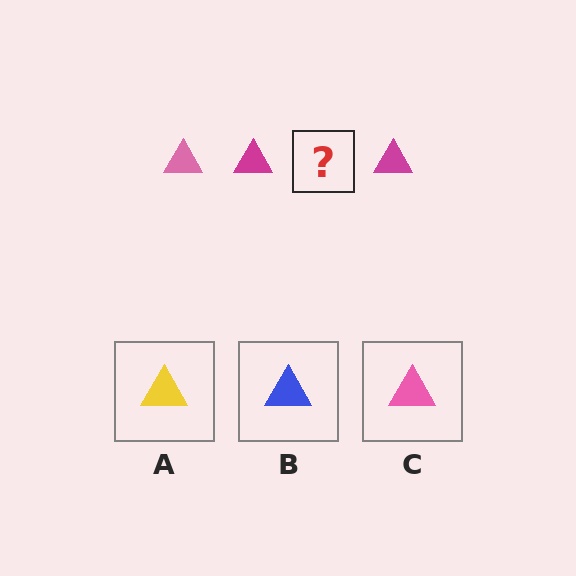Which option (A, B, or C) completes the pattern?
C.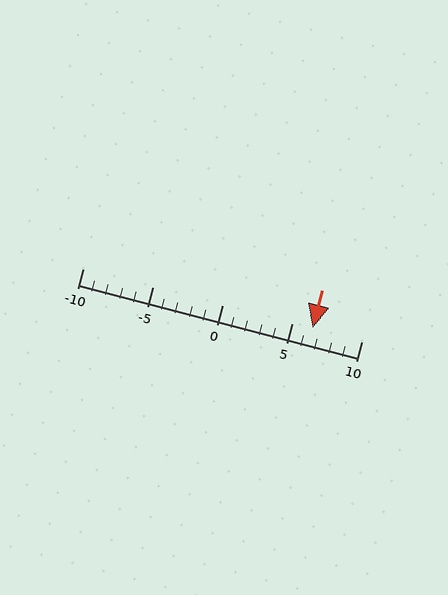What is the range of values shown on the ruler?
The ruler shows values from -10 to 10.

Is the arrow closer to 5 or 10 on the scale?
The arrow is closer to 5.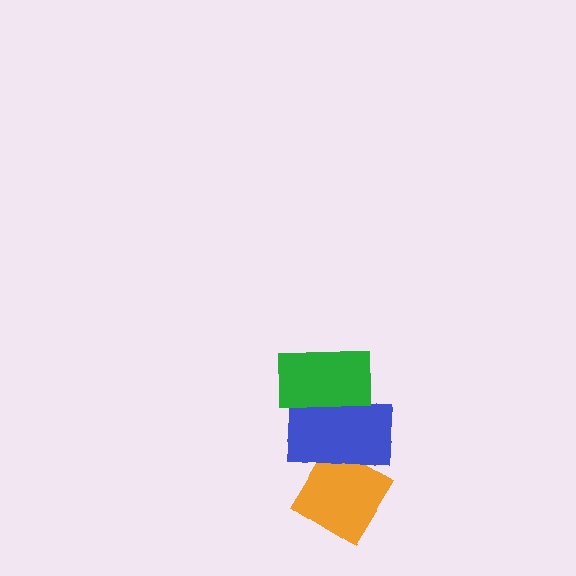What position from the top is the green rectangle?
The green rectangle is 1st from the top.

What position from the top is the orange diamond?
The orange diamond is 3rd from the top.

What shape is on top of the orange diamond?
The blue rectangle is on top of the orange diamond.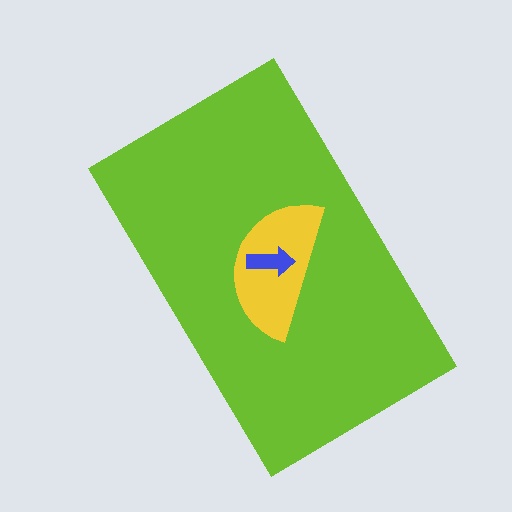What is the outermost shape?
The lime rectangle.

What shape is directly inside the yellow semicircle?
The blue arrow.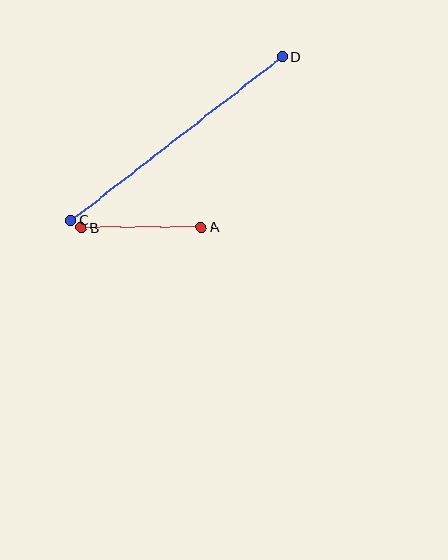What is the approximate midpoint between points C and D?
The midpoint is at approximately (177, 139) pixels.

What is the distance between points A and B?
The distance is approximately 120 pixels.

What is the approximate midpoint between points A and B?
The midpoint is at approximately (141, 228) pixels.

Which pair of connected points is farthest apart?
Points C and D are farthest apart.